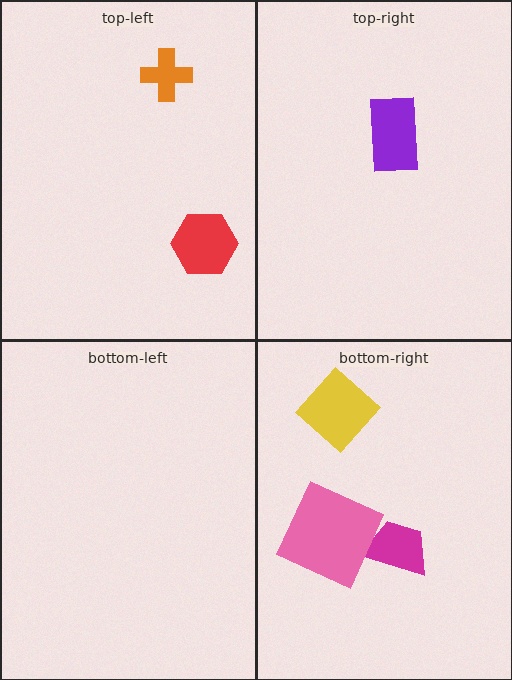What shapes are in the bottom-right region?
The yellow diamond, the magenta trapezoid, the pink square.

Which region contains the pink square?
The bottom-right region.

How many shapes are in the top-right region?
1.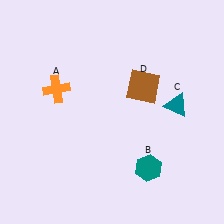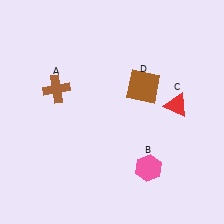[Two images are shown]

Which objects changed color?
A changed from orange to brown. B changed from teal to pink. C changed from teal to red.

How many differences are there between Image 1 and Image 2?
There are 3 differences between the two images.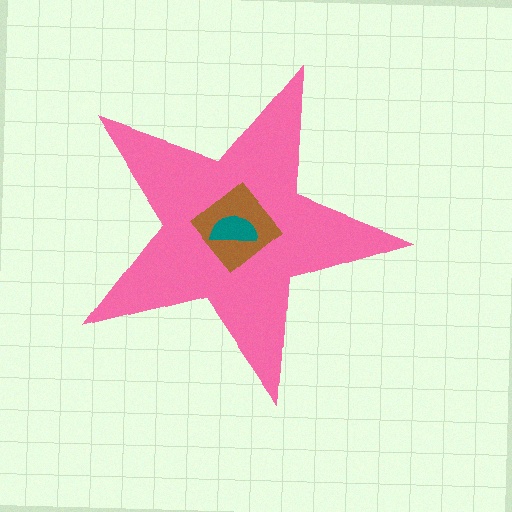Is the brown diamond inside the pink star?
Yes.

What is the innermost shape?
The teal semicircle.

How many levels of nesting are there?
3.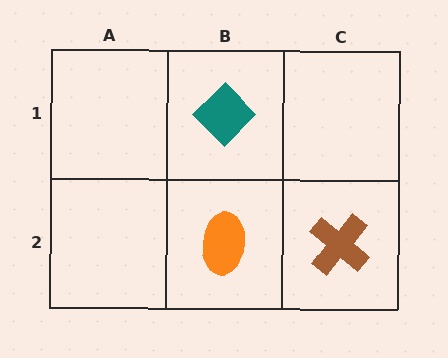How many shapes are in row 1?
1 shape.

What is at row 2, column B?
An orange ellipse.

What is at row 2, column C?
A brown cross.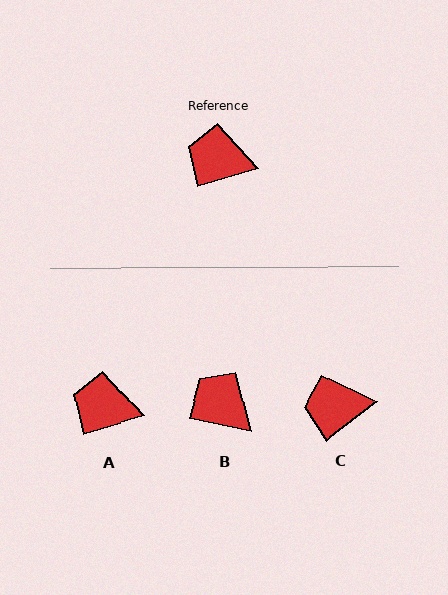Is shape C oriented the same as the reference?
No, it is off by about 21 degrees.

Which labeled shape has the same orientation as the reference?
A.